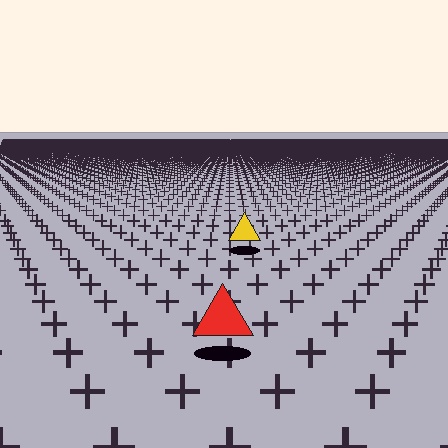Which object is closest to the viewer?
The red triangle is closest. The texture marks near it are larger and more spread out.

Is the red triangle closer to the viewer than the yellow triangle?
Yes. The red triangle is closer — you can tell from the texture gradient: the ground texture is coarser near it.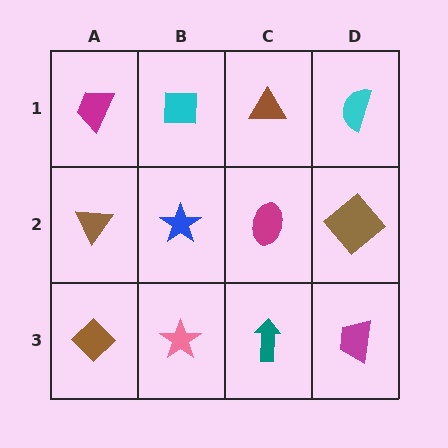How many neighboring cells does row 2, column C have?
4.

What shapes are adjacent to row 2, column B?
A cyan square (row 1, column B), a pink star (row 3, column B), a brown triangle (row 2, column A), a magenta ellipse (row 2, column C).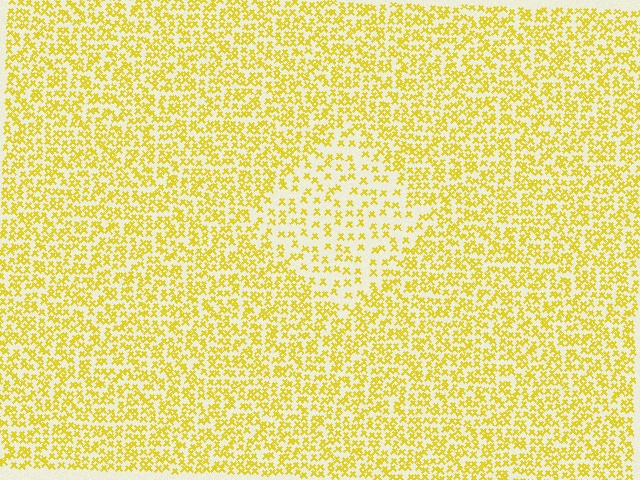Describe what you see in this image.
The image contains small yellow elements arranged at two different densities. A diamond-shaped region is visible where the elements are less densely packed than the surrounding area.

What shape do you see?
I see a diamond.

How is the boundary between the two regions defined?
The boundary is defined by a change in element density (approximately 2.0x ratio). All elements are the same color, size, and shape.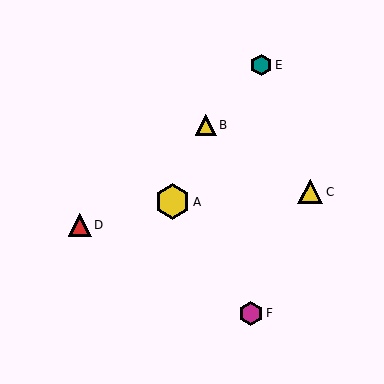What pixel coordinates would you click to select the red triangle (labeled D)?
Click at (80, 225) to select the red triangle D.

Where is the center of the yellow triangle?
The center of the yellow triangle is at (206, 125).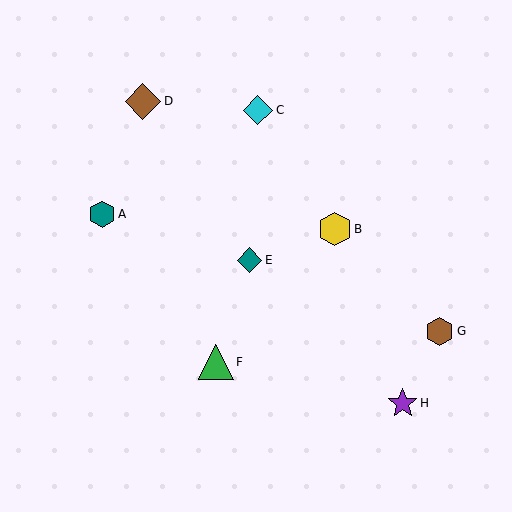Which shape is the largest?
The brown diamond (labeled D) is the largest.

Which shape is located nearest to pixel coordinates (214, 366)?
The green triangle (labeled F) at (216, 362) is nearest to that location.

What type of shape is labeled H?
Shape H is a purple star.